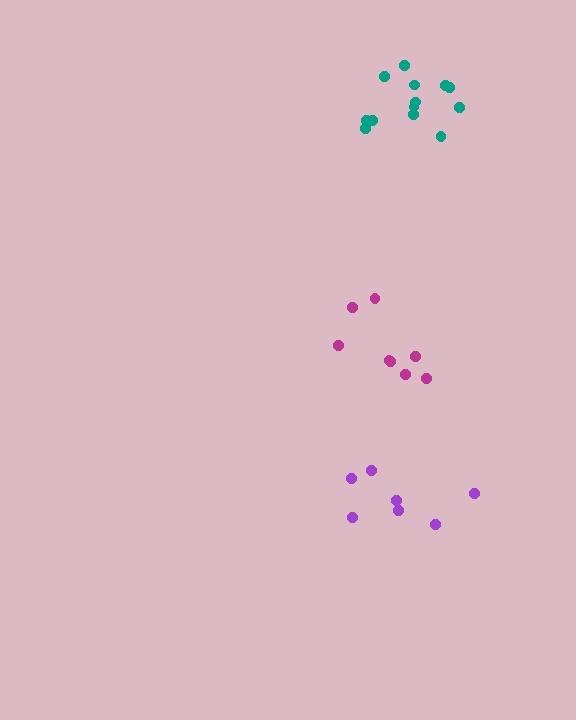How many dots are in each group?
Group 1: 7 dots, Group 2: 8 dots, Group 3: 13 dots (28 total).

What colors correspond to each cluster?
The clusters are colored: purple, magenta, teal.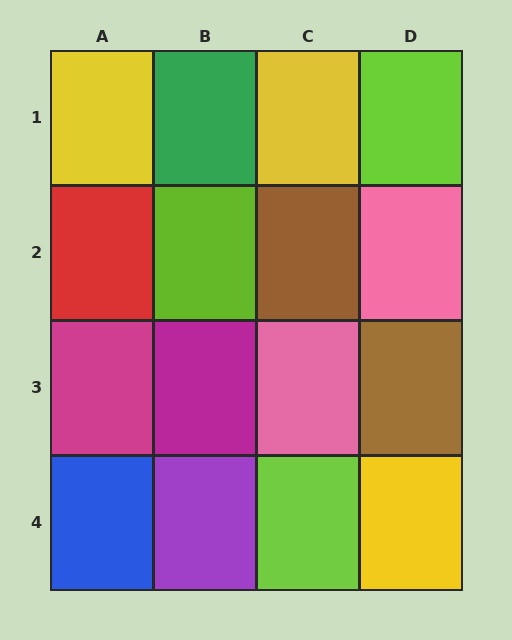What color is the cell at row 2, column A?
Red.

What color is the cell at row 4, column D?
Yellow.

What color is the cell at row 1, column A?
Yellow.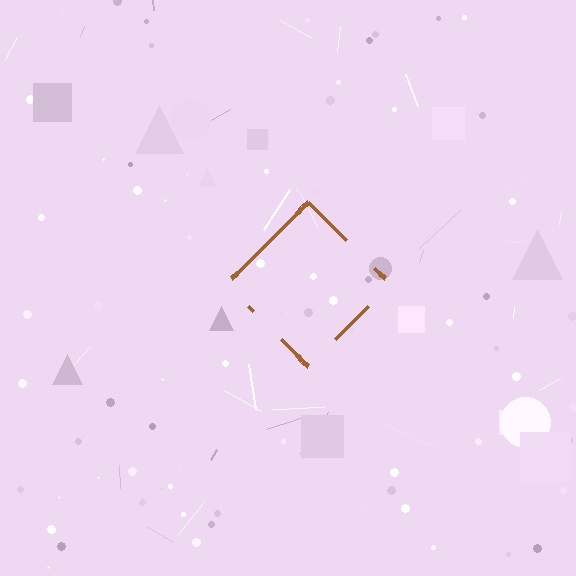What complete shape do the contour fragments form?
The contour fragments form a diamond.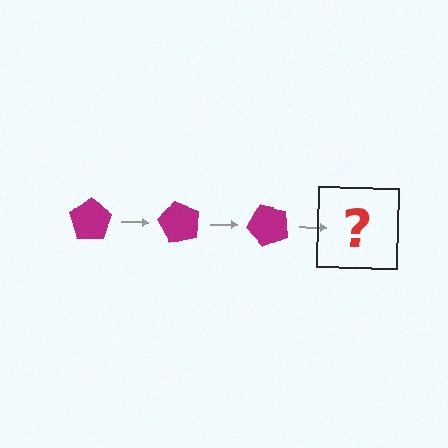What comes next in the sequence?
The next element should be a magenta pentagon rotated 180 degrees.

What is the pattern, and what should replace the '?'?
The pattern is that the pentagon rotates 60 degrees each step. The '?' should be a magenta pentagon rotated 180 degrees.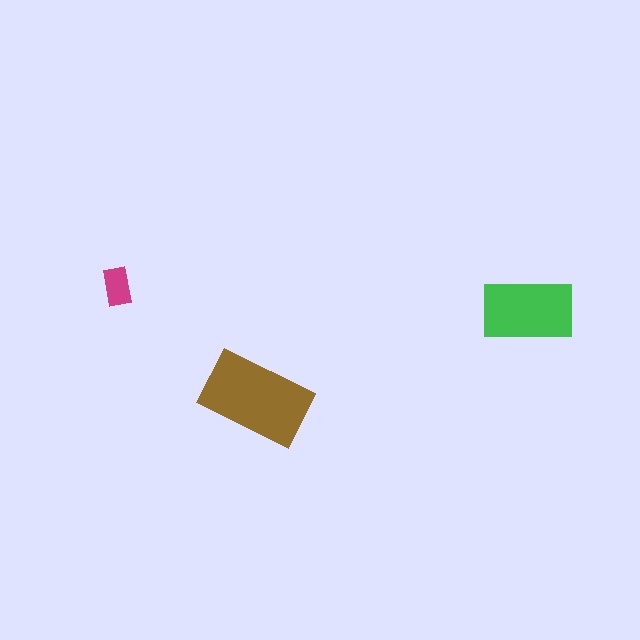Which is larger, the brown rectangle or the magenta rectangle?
The brown one.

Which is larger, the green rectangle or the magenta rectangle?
The green one.